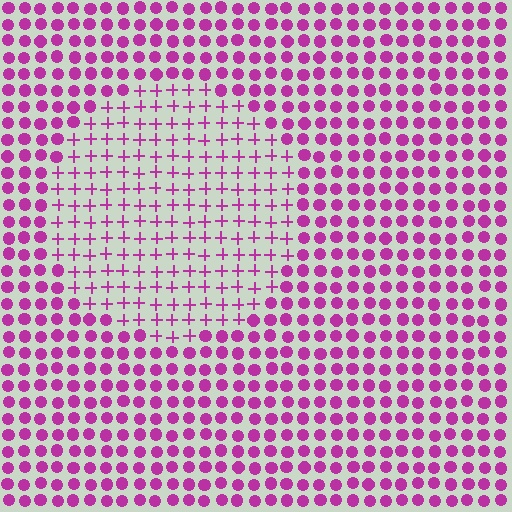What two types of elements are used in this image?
The image uses plus signs inside the circle region and circles outside it.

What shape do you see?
I see a circle.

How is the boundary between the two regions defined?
The boundary is defined by a change in element shape: plus signs inside vs. circles outside. All elements share the same color and spacing.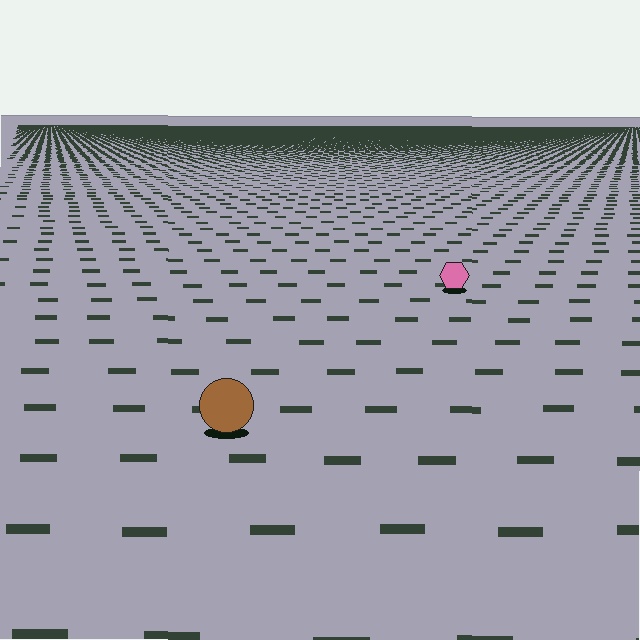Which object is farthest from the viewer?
The pink hexagon is farthest from the viewer. It appears smaller and the ground texture around it is denser.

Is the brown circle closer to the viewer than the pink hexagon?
Yes. The brown circle is closer — you can tell from the texture gradient: the ground texture is coarser near it.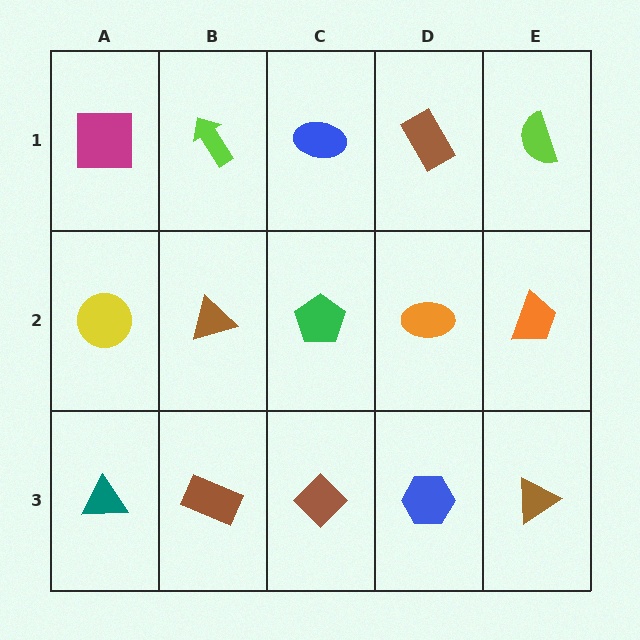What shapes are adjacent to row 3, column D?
An orange ellipse (row 2, column D), a brown diamond (row 3, column C), a brown triangle (row 3, column E).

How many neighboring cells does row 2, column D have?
4.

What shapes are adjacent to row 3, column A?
A yellow circle (row 2, column A), a brown rectangle (row 3, column B).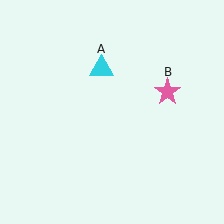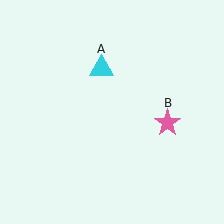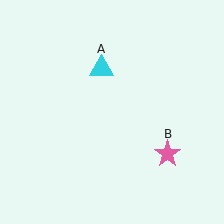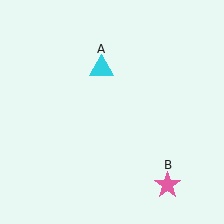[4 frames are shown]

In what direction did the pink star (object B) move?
The pink star (object B) moved down.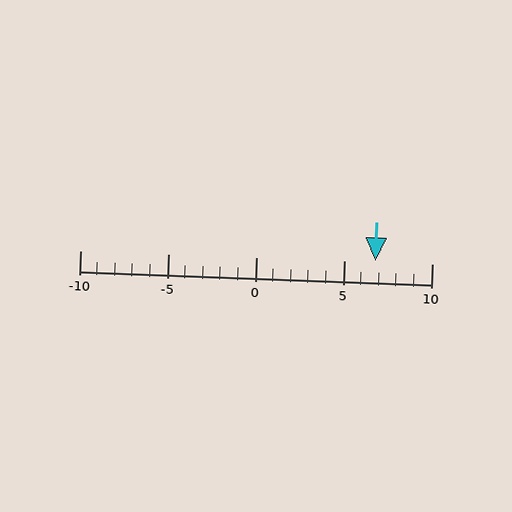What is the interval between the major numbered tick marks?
The major tick marks are spaced 5 units apart.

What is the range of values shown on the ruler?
The ruler shows values from -10 to 10.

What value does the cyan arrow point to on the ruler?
The cyan arrow points to approximately 7.